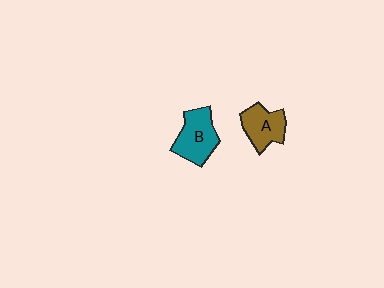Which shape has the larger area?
Shape B (teal).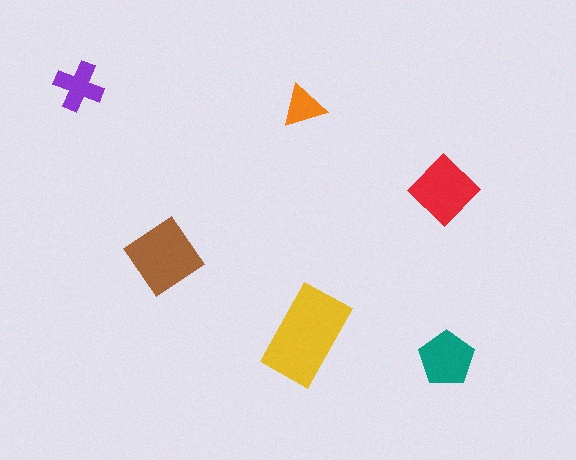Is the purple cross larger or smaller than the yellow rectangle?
Smaller.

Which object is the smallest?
The orange triangle.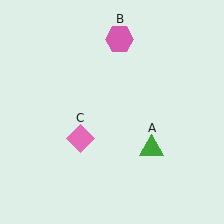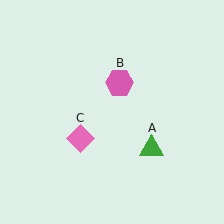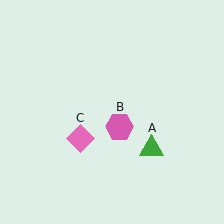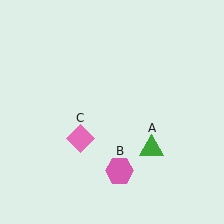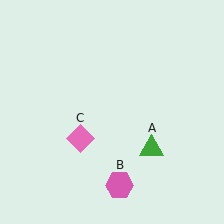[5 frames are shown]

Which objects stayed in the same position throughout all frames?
Green triangle (object A) and pink diamond (object C) remained stationary.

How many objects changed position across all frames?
1 object changed position: pink hexagon (object B).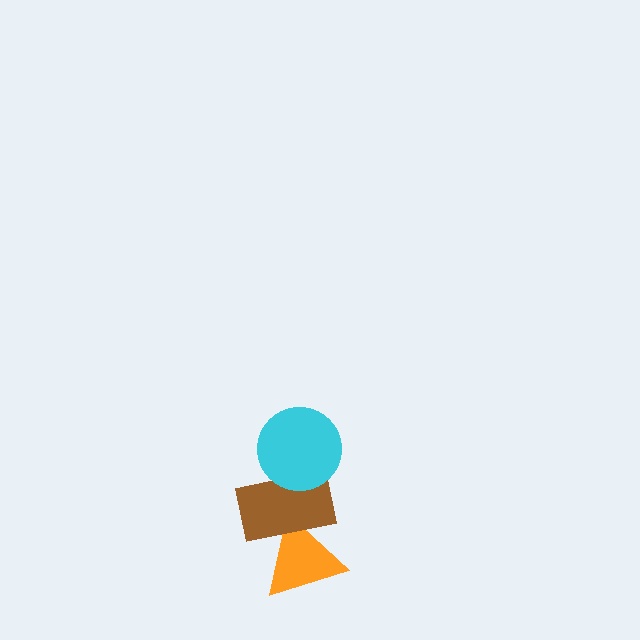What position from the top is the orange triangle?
The orange triangle is 3rd from the top.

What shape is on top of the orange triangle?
The brown rectangle is on top of the orange triangle.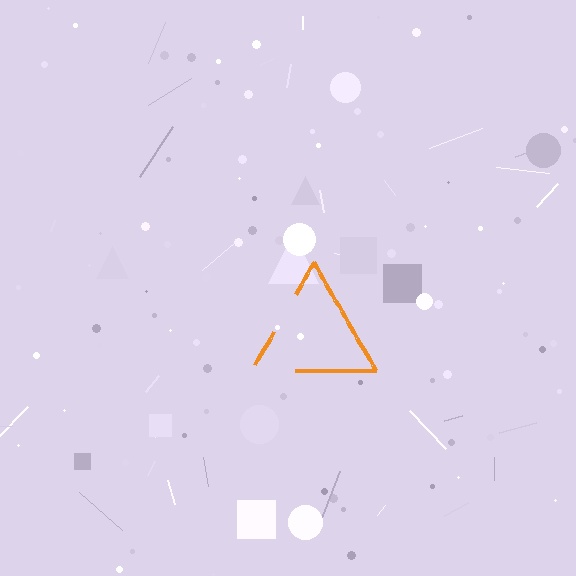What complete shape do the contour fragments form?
The contour fragments form a triangle.